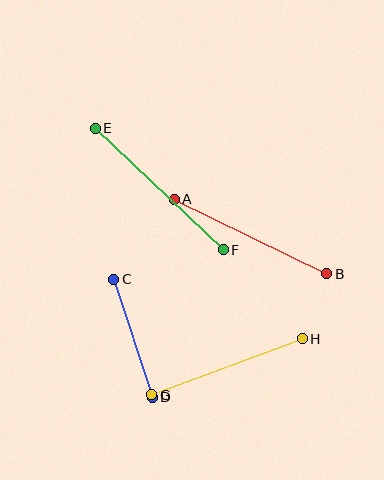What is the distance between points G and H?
The distance is approximately 161 pixels.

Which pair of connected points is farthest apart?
Points E and F are farthest apart.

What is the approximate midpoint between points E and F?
The midpoint is at approximately (159, 189) pixels.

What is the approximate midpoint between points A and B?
The midpoint is at approximately (250, 237) pixels.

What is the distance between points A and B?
The distance is approximately 169 pixels.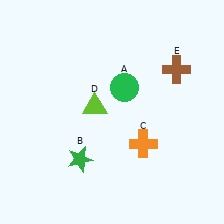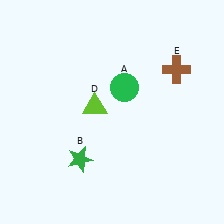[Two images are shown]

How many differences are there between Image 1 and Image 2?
There is 1 difference between the two images.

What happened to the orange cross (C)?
The orange cross (C) was removed in Image 2. It was in the bottom-right area of Image 1.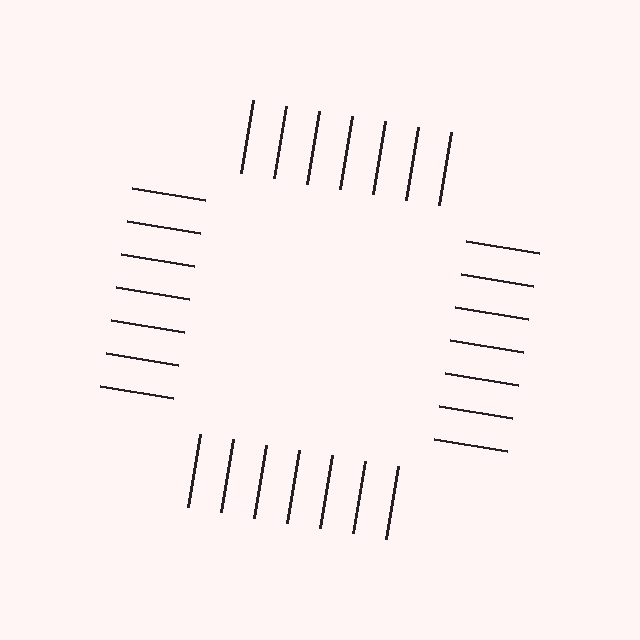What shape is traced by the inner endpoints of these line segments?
An illusory square — the line segments terminate on its edges but no continuous stroke is drawn.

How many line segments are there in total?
28 — 7 along each of the 4 edges.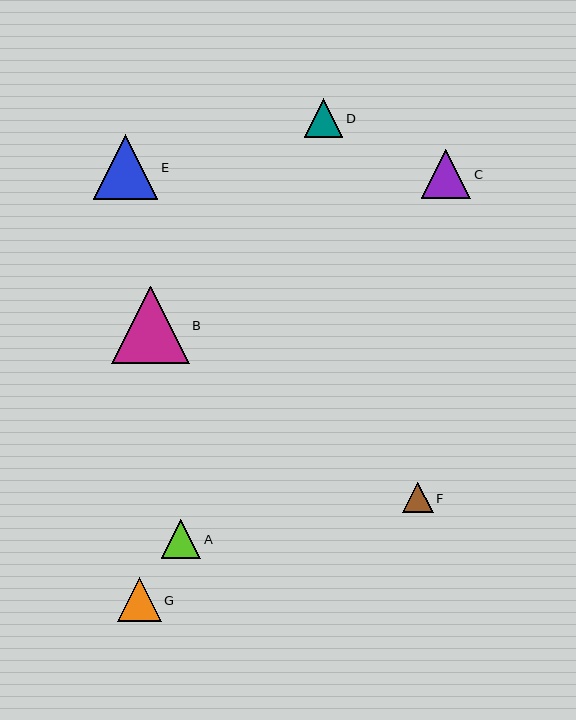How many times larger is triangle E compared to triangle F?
Triangle E is approximately 2.1 times the size of triangle F.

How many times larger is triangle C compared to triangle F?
Triangle C is approximately 1.6 times the size of triangle F.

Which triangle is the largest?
Triangle B is the largest with a size of approximately 78 pixels.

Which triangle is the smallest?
Triangle F is the smallest with a size of approximately 31 pixels.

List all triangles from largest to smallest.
From largest to smallest: B, E, C, G, A, D, F.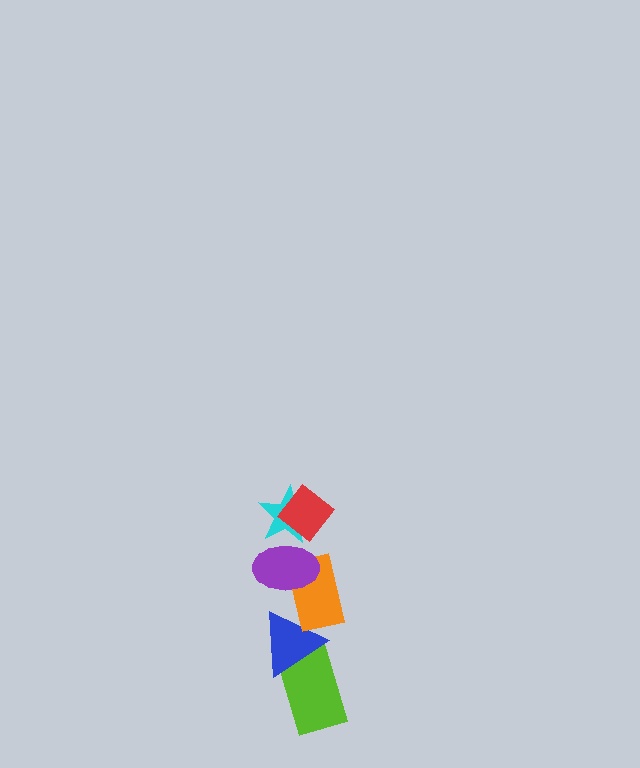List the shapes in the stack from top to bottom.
From top to bottom: the red diamond, the cyan star, the purple ellipse, the orange rectangle, the blue triangle, the lime rectangle.